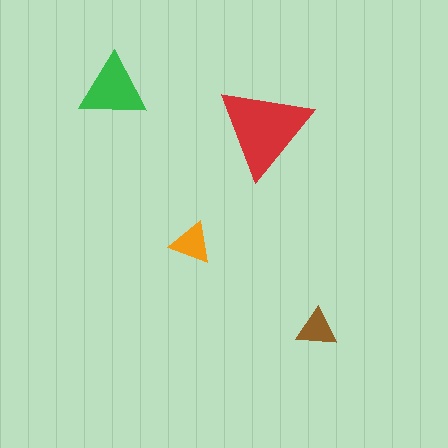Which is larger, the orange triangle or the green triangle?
The green one.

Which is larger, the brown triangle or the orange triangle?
The orange one.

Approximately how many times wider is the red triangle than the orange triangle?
About 2 times wider.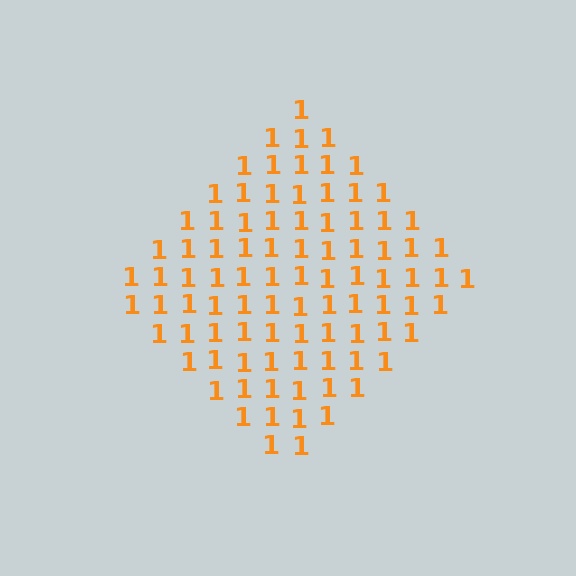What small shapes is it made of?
It is made of small digit 1's.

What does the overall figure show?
The overall figure shows a diamond.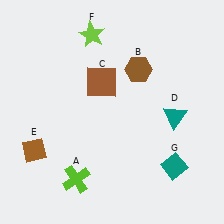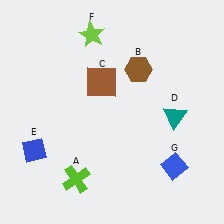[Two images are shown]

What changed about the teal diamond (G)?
In Image 1, G is teal. In Image 2, it changed to blue.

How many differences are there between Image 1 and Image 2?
There are 2 differences between the two images.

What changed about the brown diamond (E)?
In Image 1, E is brown. In Image 2, it changed to blue.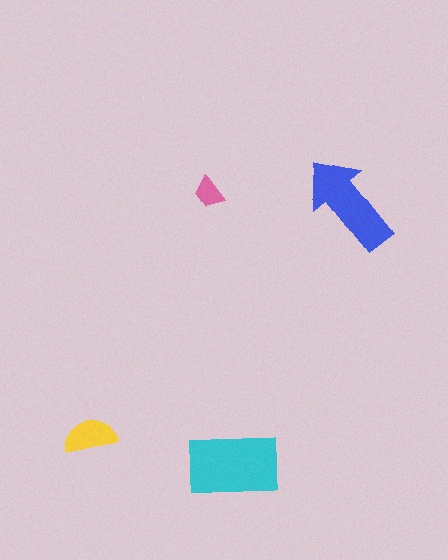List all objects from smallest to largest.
The pink trapezoid, the yellow semicircle, the blue arrow, the cyan rectangle.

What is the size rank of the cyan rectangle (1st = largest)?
1st.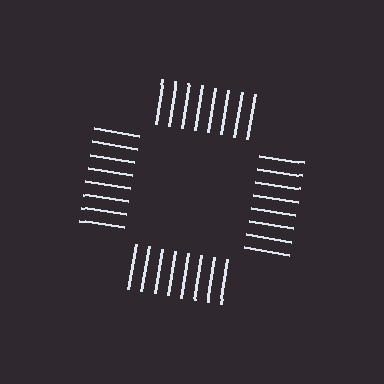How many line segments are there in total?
32 — 8 along each of the 4 edges.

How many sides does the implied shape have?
4 sides — the line-ends trace a square.